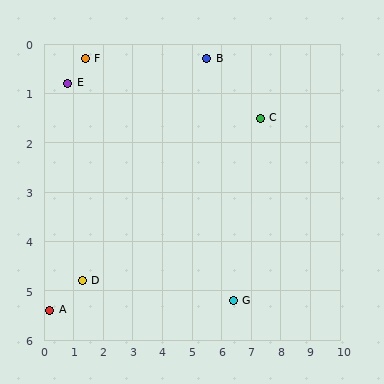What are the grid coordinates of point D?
Point D is at approximately (1.3, 4.8).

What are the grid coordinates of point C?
Point C is at approximately (7.3, 1.5).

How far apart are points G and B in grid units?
Points G and B are about 5.0 grid units apart.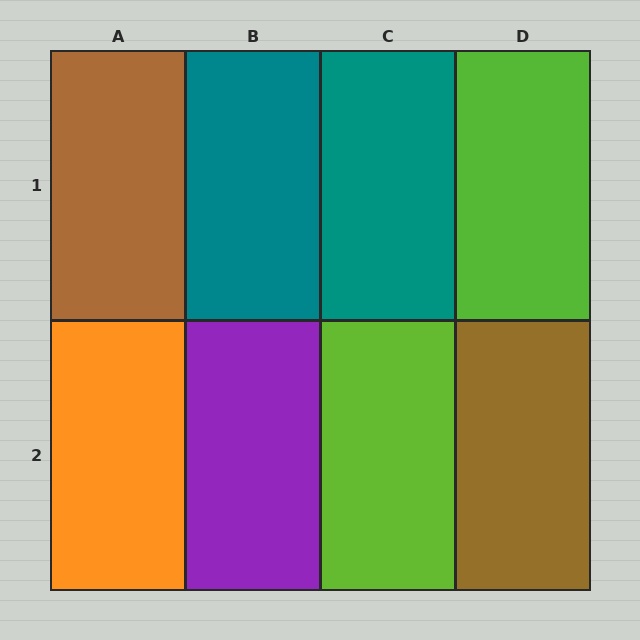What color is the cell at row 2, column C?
Lime.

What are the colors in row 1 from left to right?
Brown, teal, teal, lime.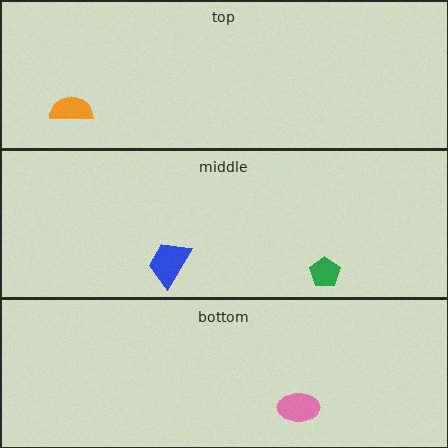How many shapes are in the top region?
1.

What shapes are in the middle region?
The blue trapezoid, the green pentagon.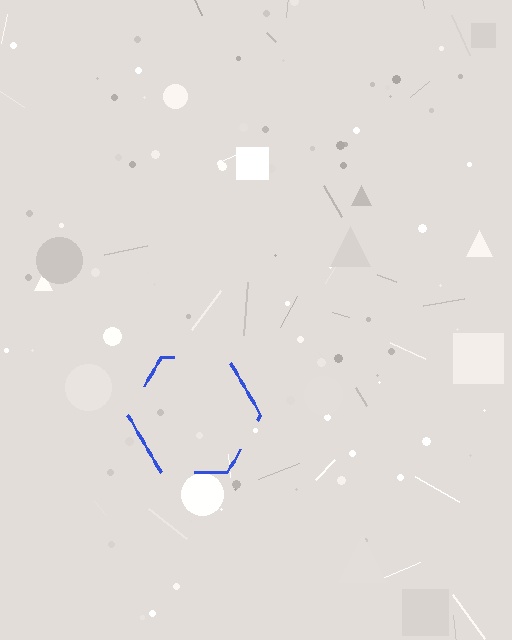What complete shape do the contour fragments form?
The contour fragments form a hexagon.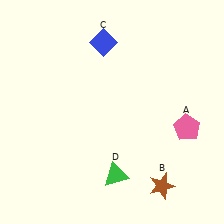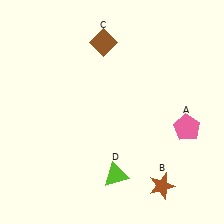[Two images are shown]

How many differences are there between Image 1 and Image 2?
There are 2 differences between the two images.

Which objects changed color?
C changed from blue to brown. D changed from green to lime.